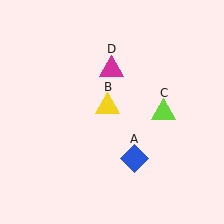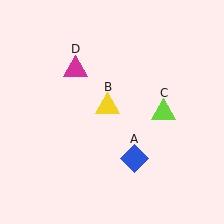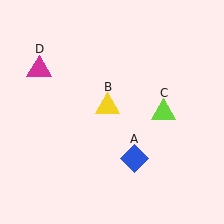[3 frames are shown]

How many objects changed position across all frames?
1 object changed position: magenta triangle (object D).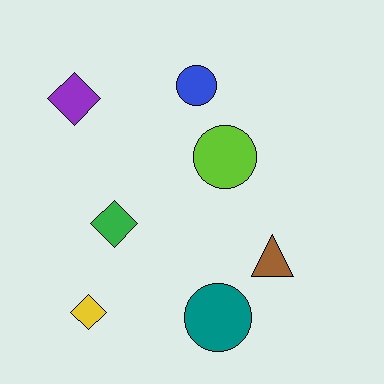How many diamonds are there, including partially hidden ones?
There are 3 diamonds.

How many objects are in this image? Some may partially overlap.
There are 7 objects.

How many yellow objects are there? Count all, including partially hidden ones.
There is 1 yellow object.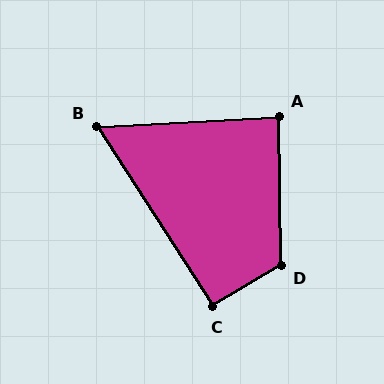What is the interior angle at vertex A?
Approximately 88 degrees (approximately right).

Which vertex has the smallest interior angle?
B, at approximately 60 degrees.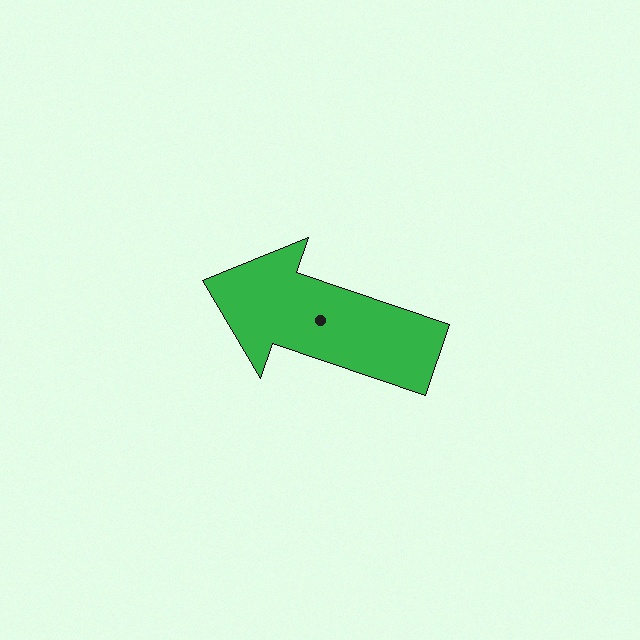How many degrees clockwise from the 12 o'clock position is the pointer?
Approximately 289 degrees.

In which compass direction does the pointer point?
West.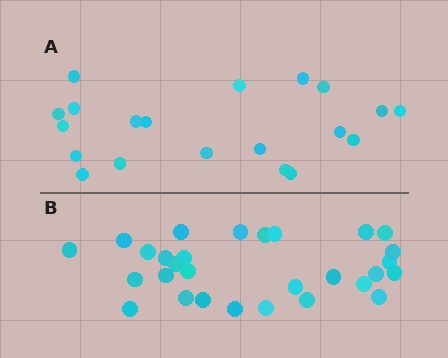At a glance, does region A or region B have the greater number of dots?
Region B (the bottom region) has more dots.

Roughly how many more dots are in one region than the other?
Region B has roughly 8 or so more dots than region A.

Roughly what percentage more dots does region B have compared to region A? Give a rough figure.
About 45% more.